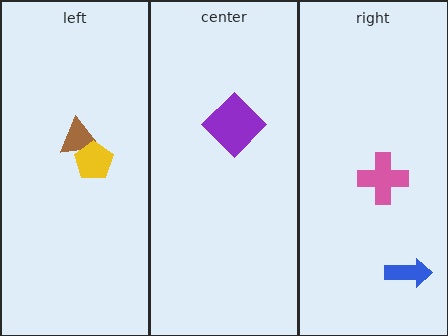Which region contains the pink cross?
The right region.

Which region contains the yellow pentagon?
The left region.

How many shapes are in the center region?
1.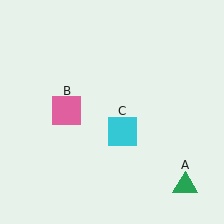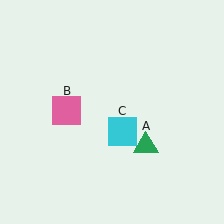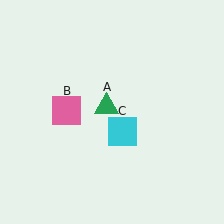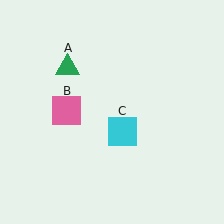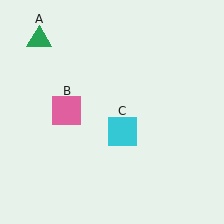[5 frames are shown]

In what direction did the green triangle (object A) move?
The green triangle (object A) moved up and to the left.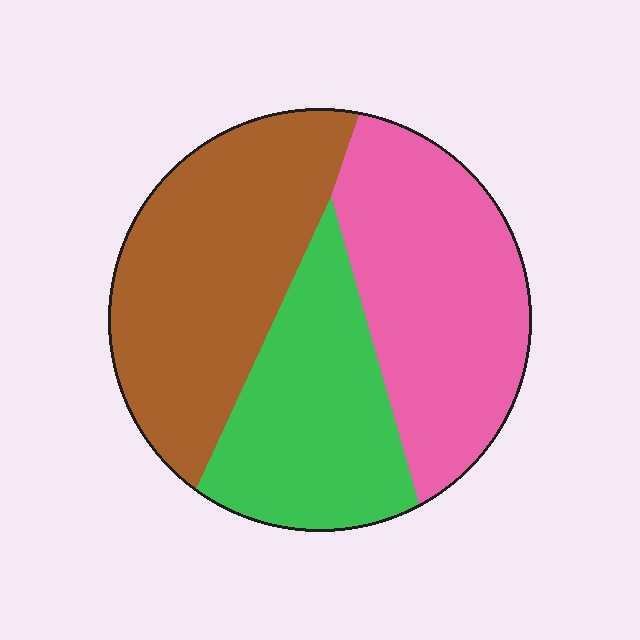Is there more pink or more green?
Pink.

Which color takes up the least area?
Green, at roughly 30%.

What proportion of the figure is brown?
Brown takes up between a third and a half of the figure.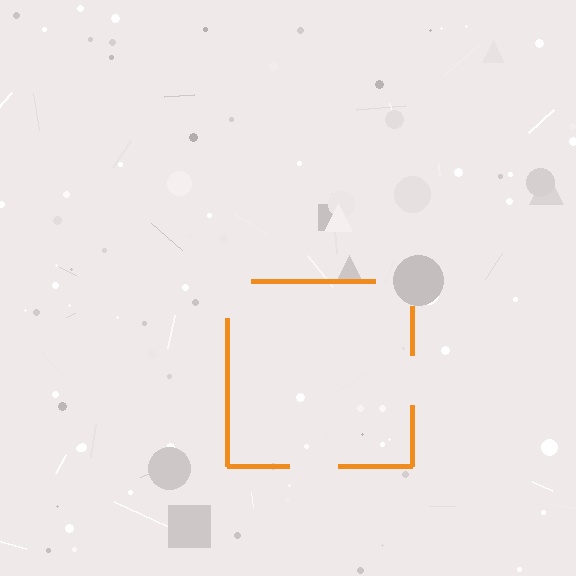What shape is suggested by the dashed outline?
The dashed outline suggests a square.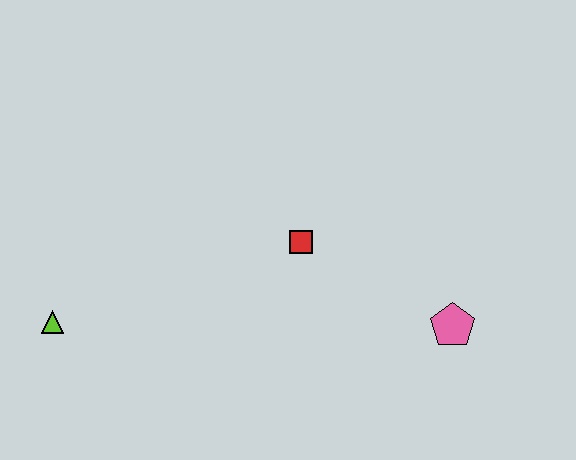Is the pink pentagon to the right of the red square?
Yes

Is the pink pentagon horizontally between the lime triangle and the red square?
No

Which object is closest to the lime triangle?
The red square is closest to the lime triangle.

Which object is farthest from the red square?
The lime triangle is farthest from the red square.